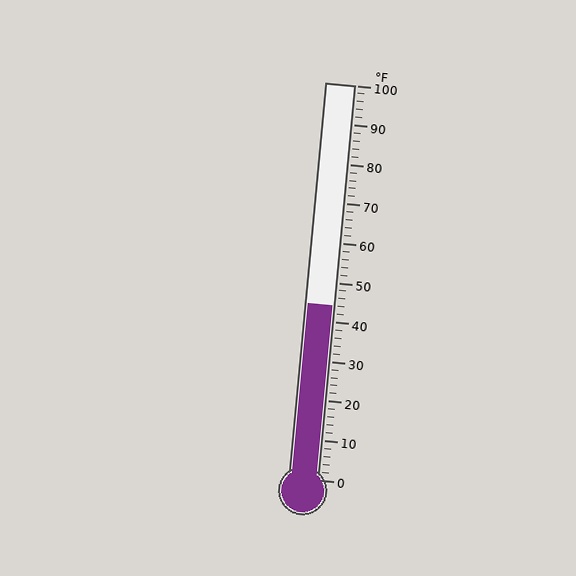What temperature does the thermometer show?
The thermometer shows approximately 44°F.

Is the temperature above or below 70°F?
The temperature is below 70°F.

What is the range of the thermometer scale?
The thermometer scale ranges from 0°F to 100°F.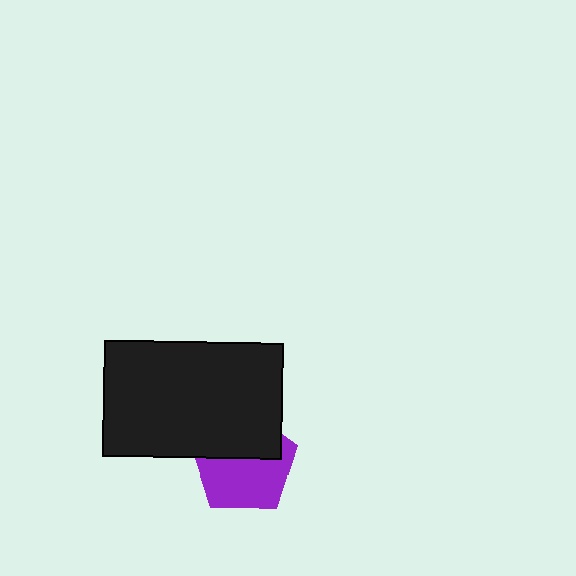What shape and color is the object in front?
The object in front is a black rectangle.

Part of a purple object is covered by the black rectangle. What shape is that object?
It is a pentagon.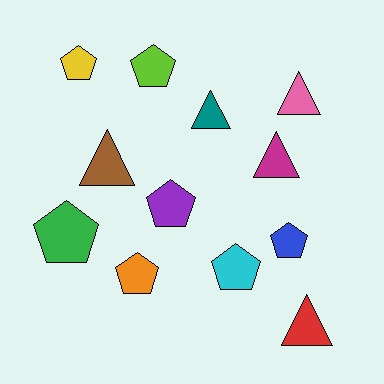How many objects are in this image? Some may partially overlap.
There are 12 objects.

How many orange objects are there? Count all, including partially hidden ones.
There is 1 orange object.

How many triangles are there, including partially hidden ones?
There are 5 triangles.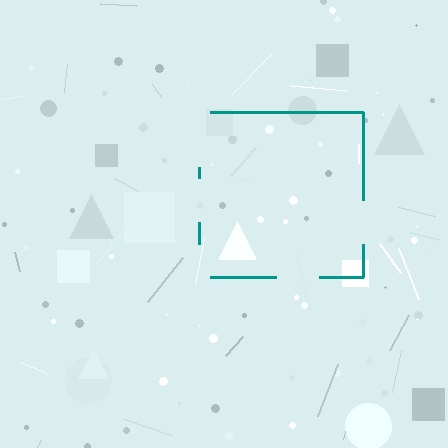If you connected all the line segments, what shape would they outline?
They would outline a square.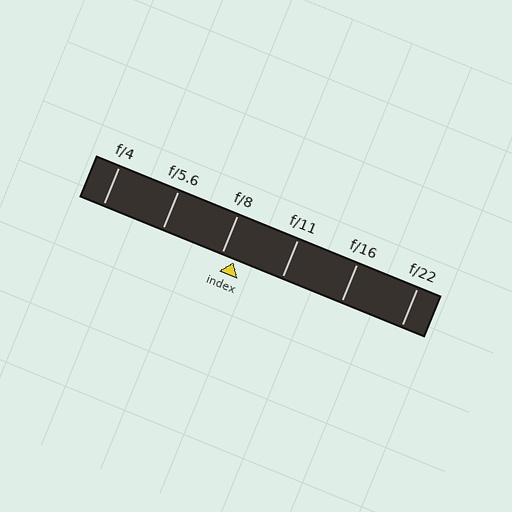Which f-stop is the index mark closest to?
The index mark is closest to f/8.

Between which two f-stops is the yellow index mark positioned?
The index mark is between f/8 and f/11.